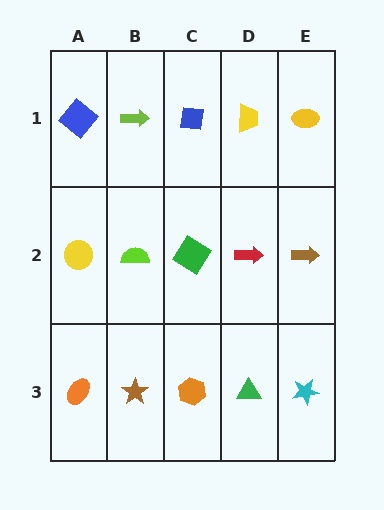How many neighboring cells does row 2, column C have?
4.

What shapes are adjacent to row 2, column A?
A blue diamond (row 1, column A), an orange ellipse (row 3, column A), a lime semicircle (row 2, column B).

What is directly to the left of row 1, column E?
A yellow trapezoid.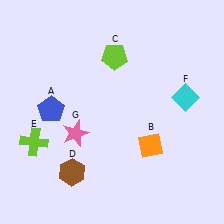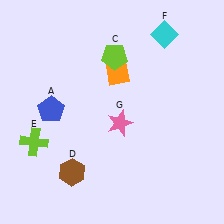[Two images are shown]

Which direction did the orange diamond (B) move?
The orange diamond (B) moved up.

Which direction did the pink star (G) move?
The pink star (G) moved right.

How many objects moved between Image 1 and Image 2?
3 objects moved between the two images.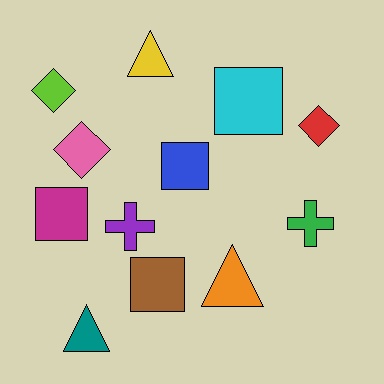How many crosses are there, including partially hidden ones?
There are 2 crosses.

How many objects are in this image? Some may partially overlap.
There are 12 objects.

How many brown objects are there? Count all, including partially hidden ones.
There is 1 brown object.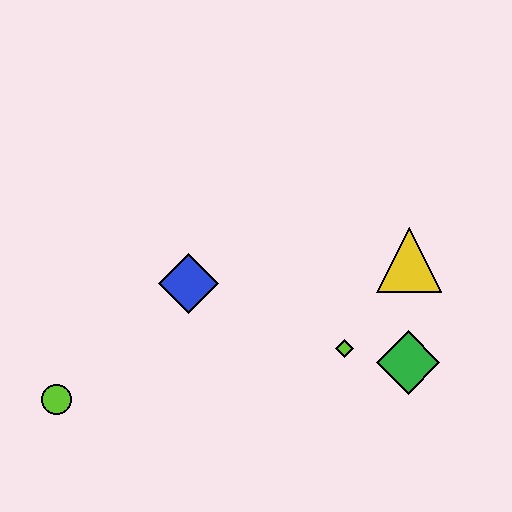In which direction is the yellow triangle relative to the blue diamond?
The yellow triangle is to the right of the blue diamond.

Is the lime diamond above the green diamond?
Yes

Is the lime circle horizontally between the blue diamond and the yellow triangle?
No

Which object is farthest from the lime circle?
The yellow triangle is farthest from the lime circle.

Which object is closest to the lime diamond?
The green diamond is closest to the lime diamond.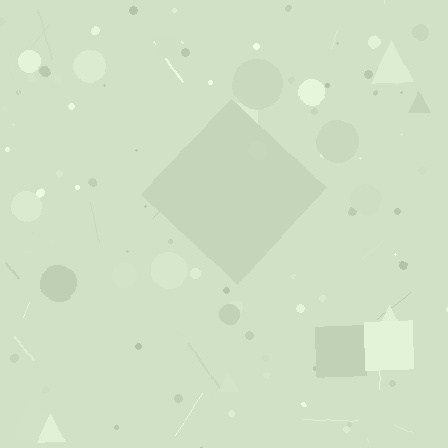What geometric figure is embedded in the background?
A diamond is embedded in the background.